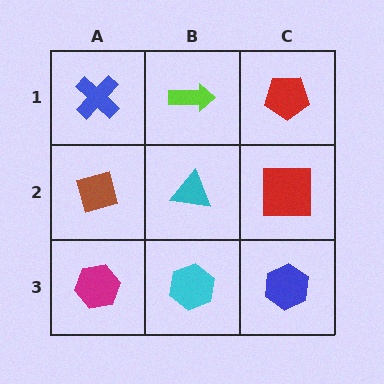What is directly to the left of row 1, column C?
A lime arrow.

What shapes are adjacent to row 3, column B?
A cyan triangle (row 2, column B), a magenta hexagon (row 3, column A), a blue hexagon (row 3, column C).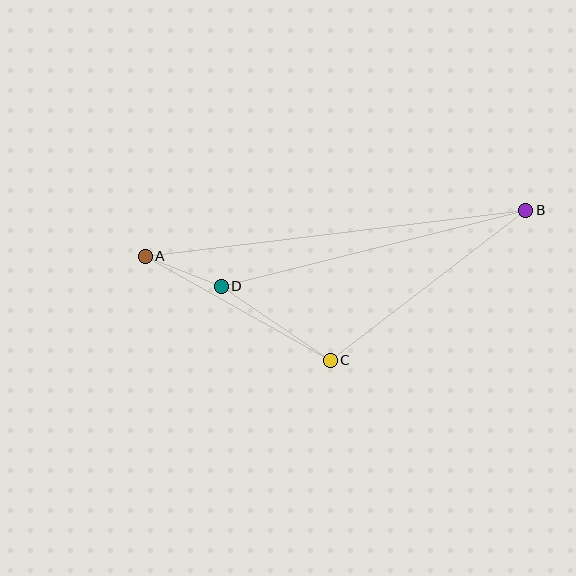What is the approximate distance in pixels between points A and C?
The distance between A and C is approximately 212 pixels.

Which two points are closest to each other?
Points A and D are closest to each other.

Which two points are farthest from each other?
Points A and B are farthest from each other.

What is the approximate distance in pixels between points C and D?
The distance between C and D is approximately 131 pixels.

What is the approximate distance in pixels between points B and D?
The distance between B and D is approximately 314 pixels.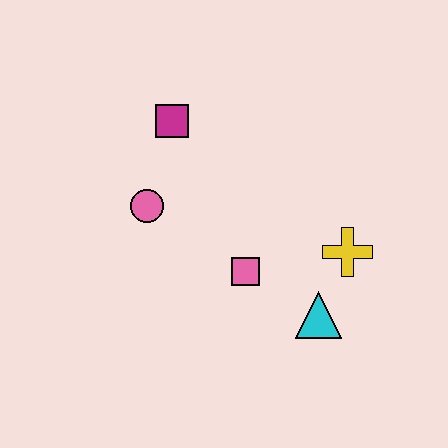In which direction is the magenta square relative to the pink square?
The magenta square is above the pink square.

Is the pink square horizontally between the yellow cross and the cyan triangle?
No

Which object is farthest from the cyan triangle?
The magenta square is farthest from the cyan triangle.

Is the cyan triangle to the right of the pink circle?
Yes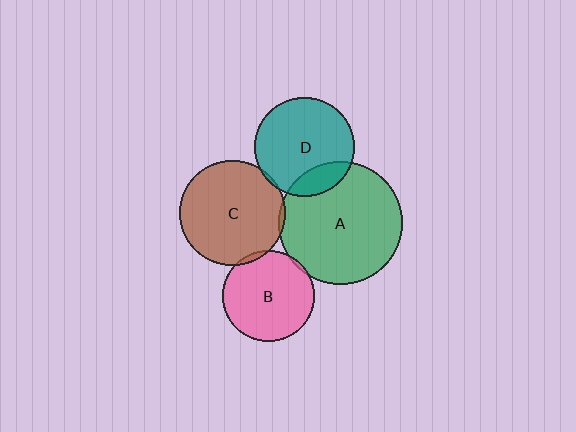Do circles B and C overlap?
Yes.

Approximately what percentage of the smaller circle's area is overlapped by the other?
Approximately 5%.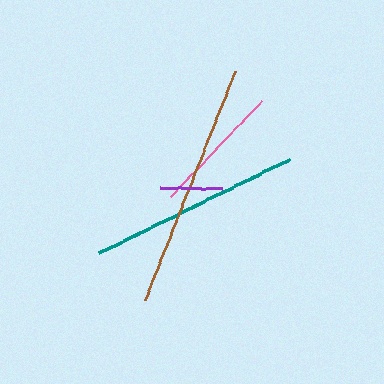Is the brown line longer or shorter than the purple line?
The brown line is longer than the purple line.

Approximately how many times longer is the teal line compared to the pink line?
The teal line is approximately 1.6 times the length of the pink line.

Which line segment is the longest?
The brown line is the longest at approximately 246 pixels.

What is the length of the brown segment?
The brown segment is approximately 246 pixels long.